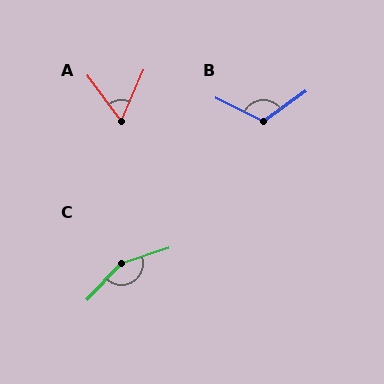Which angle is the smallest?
A, at approximately 60 degrees.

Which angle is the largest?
C, at approximately 152 degrees.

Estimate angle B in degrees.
Approximately 118 degrees.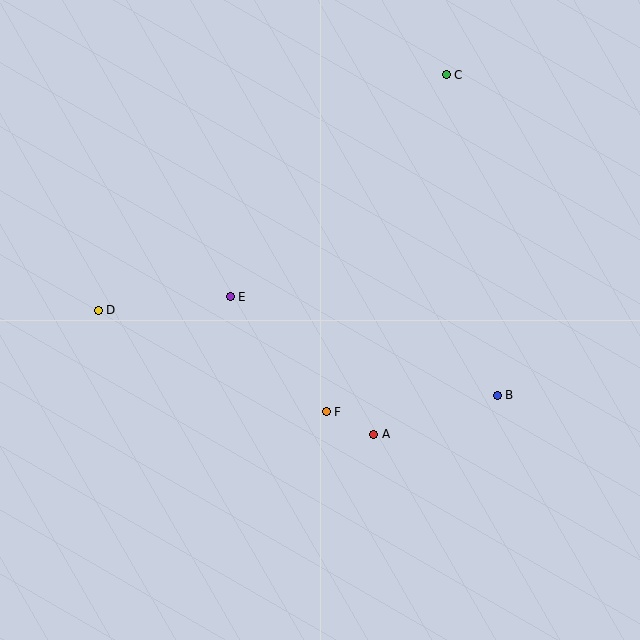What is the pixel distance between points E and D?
The distance between E and D is 132 pixels.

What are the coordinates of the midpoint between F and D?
The midpoint between F and D is at (212, 361).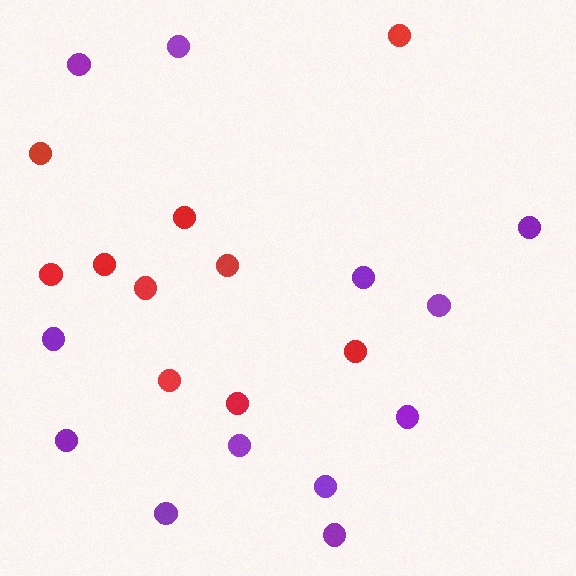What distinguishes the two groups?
There are 2 groups: one group of purple circles (12) and one group of red circles (10).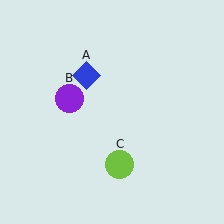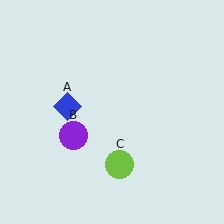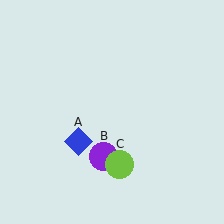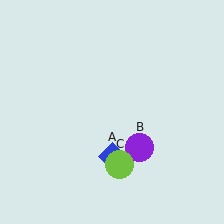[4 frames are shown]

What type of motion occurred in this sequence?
The blue diamond (object A), purple circle (object B) rotated counterclockwise around the center of the scene.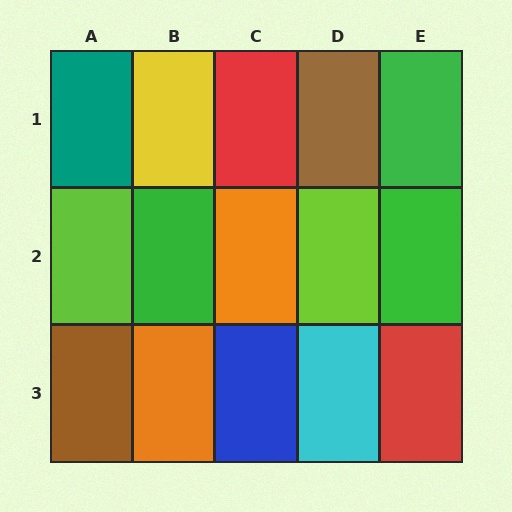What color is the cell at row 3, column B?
Orange.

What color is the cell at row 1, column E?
Green.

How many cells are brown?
2 cells are brown.